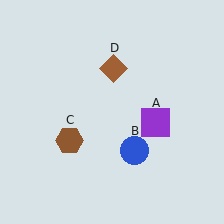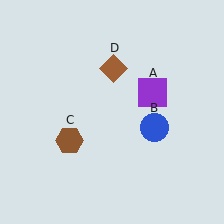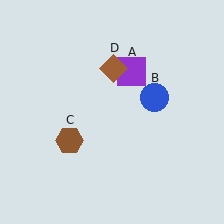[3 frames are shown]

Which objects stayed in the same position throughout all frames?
Brown hexagon (object C) and brown diamond (object D) remained stationary.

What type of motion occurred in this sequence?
The purple square (object A), blue circle (object B) rotated counterclockwise around the center of the scene.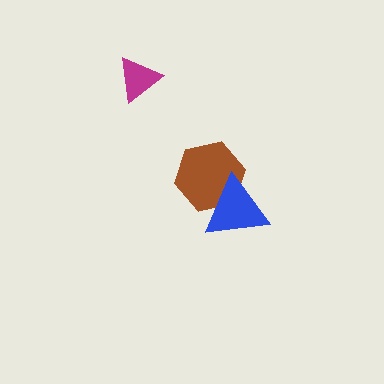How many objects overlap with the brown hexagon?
1 object overlaps with the brown hexagon.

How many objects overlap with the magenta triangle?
0 objects overlap with the magenta triangle.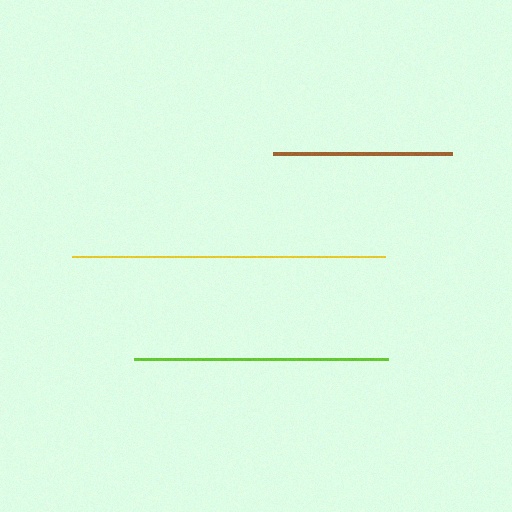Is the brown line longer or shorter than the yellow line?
The yellow line is longer than the brown line.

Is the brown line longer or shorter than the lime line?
The lime line is longer than the brown line.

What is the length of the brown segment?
The brown segment is approximately 179 pixels long.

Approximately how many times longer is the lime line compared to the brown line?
The lime line is approximately 1.4 times the length of the brown line.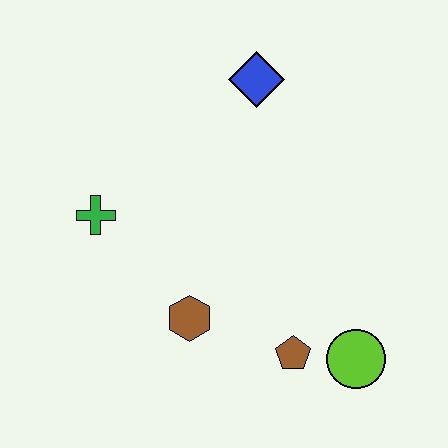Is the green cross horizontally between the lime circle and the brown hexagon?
No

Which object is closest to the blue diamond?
The green cross is closest to the blue diamond.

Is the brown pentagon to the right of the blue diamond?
Yes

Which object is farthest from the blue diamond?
The lime circle is farthest from the blue diamond.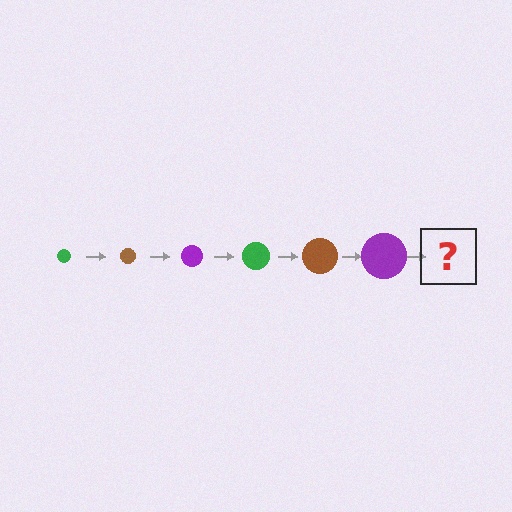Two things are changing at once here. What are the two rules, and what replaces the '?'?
The two rules are that the circle grows larger each step and the color cycles through green, brown, and purple. The '?' should be a green circle, larger than the previous one.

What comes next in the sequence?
The next element should be a green circle, larger than the previous one.